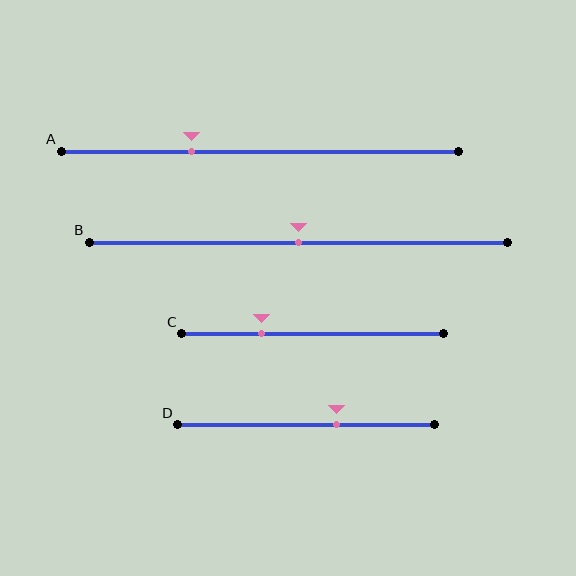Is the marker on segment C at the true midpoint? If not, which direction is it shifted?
No, the marker on segment C is shifted to the left by about 19% of the segment length.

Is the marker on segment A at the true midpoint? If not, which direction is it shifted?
No, the marker on segment A is shifted to the left by about 17% of the segment length.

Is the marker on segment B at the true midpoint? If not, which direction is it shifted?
Yes, the marker on segment B is at the true midpoint.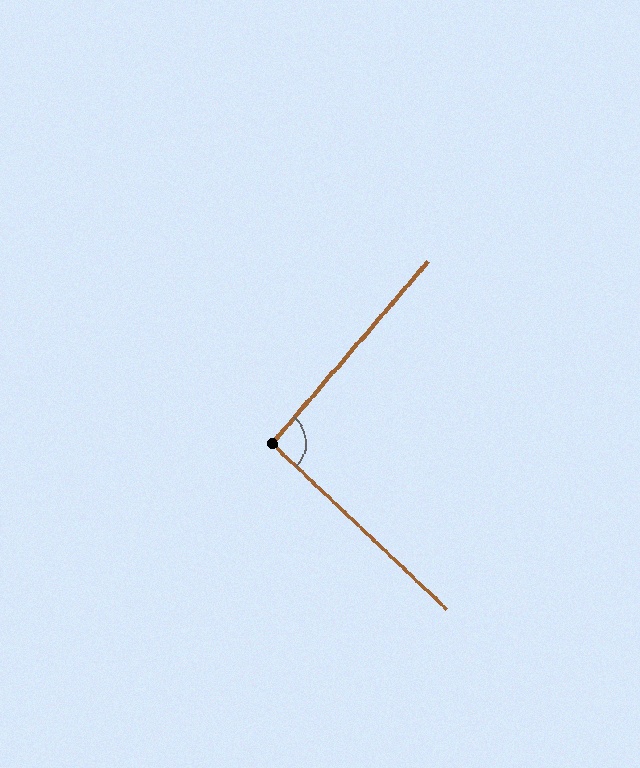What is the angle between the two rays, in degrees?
Approximately 93 degrees.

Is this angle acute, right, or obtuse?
It is approximately a right angle.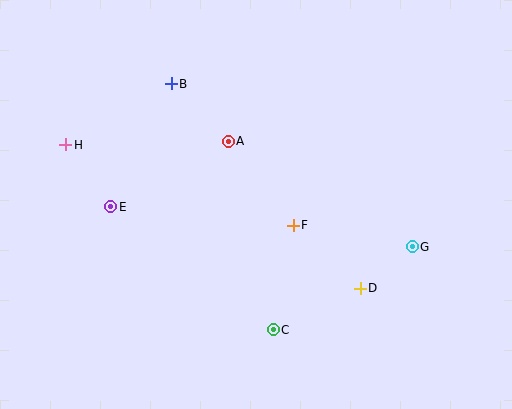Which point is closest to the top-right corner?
Point G is closest to the top-right corner.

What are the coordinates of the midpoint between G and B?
The midpoint between G and B is at (292, 165).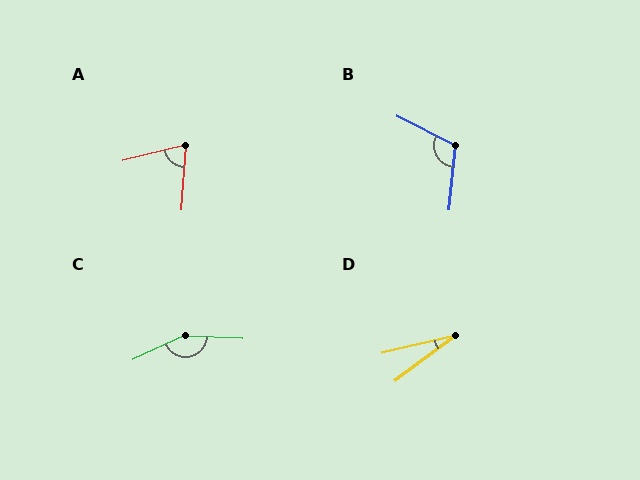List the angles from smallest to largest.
D (24°), A (73°), B (111°), C (153°).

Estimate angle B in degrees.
Approximately 111 degrees.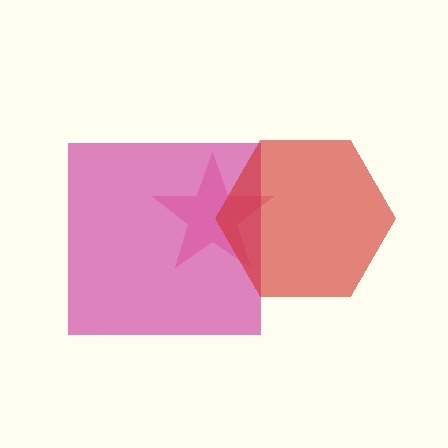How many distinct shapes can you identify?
There are 3 distinct shapes: a pink star, a magenta square, a red hexagon.